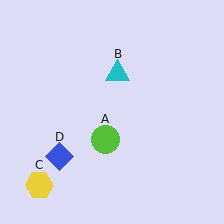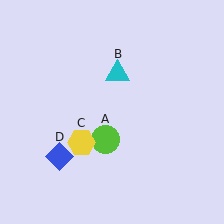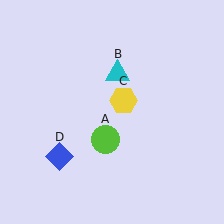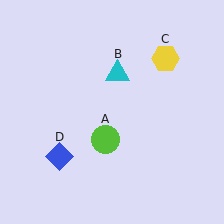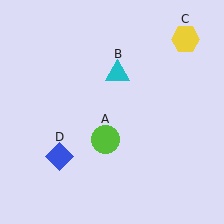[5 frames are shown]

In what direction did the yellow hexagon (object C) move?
The yellow hexagon (object C) moved up and to the right.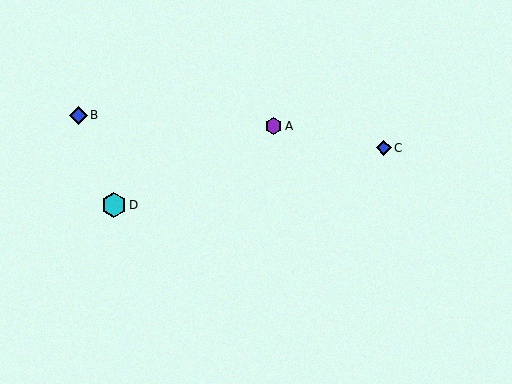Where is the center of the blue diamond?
The center of the blue diamond is at (384, 148).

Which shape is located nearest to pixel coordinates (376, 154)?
The blue diamond (labeled C) at (384, 148) is nearest to that location.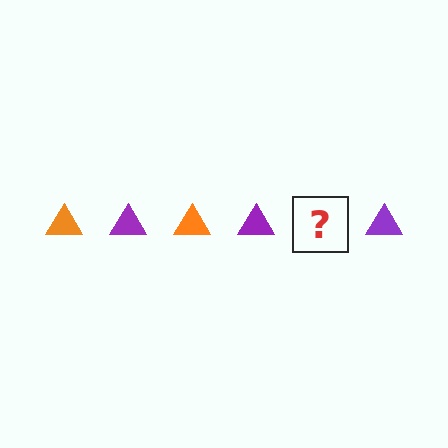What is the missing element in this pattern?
The missing element is an orange triangle.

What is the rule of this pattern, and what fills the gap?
The rule is that the pattern cycles through orange, purple triangles. The gap should be filled with an orange triangle.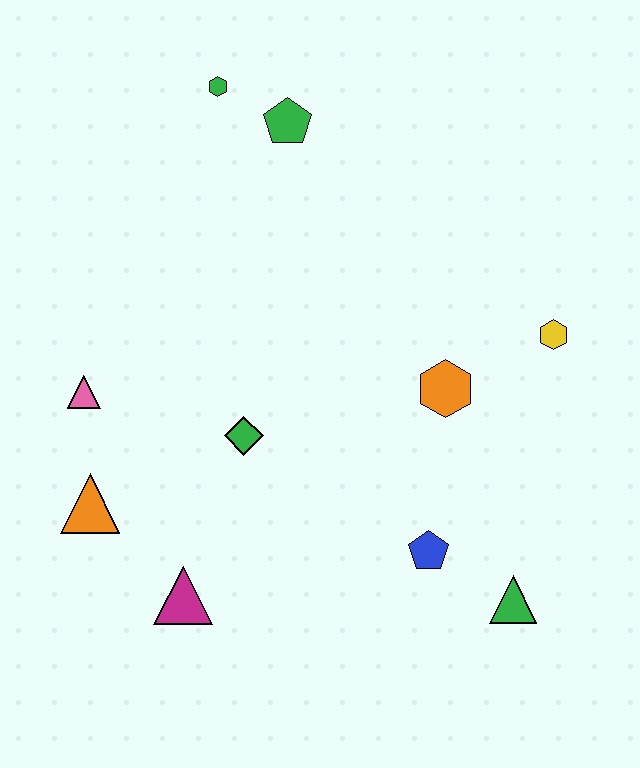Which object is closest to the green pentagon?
The green hexagon is closest to the green pentagon.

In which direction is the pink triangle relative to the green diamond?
The pink triangle is to the left of the green diamond.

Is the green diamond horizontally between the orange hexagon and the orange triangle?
Yes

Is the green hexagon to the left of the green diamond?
Yes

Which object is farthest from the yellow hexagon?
The orange triangle is farthest from the yellow hexagon.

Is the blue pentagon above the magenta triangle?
Yes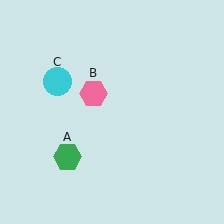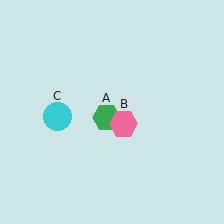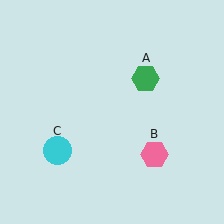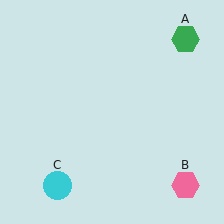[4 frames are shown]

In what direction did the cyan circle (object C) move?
The cyan circle (object C) moved down.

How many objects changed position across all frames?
3 objects changed position: green hexagon (object A), pink hexagon (object B), cyan circle (object C).